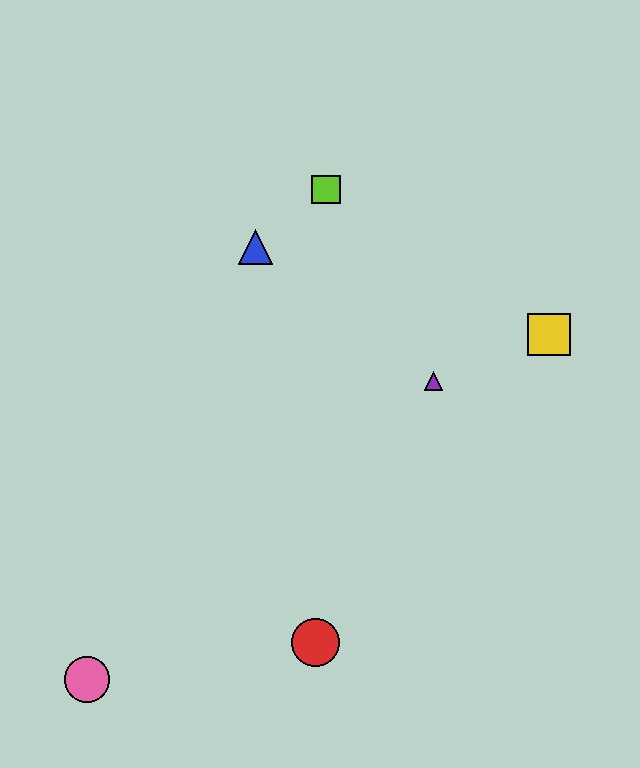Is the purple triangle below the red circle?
No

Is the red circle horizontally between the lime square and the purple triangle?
No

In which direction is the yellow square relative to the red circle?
The yellow square is above the red circle.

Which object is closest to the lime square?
The blue triangle is closest to the lime square.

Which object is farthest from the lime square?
The pink circle is farthest from the lime square.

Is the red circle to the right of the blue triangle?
Yes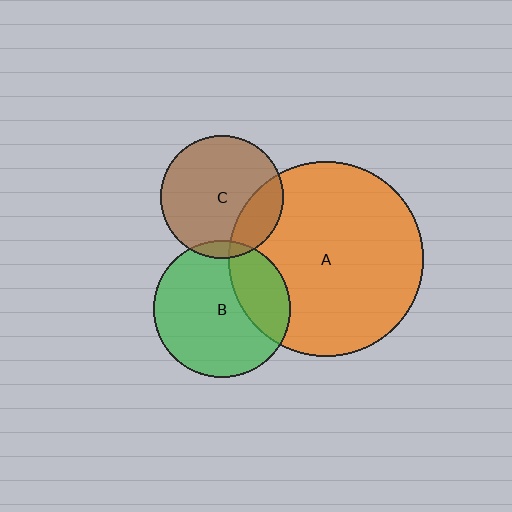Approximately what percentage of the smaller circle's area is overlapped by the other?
Approximately 5%.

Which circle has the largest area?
Circle A (orange).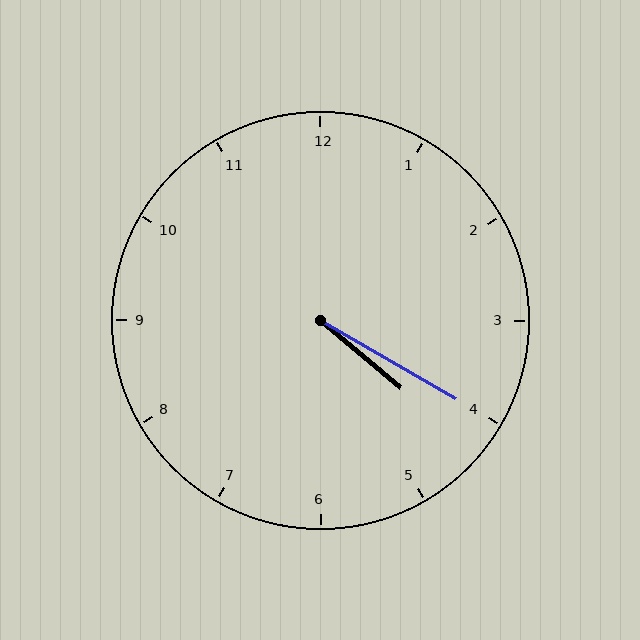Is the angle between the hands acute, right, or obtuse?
It is acute.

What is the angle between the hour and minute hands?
Approximately 10 degrees.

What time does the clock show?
4:20.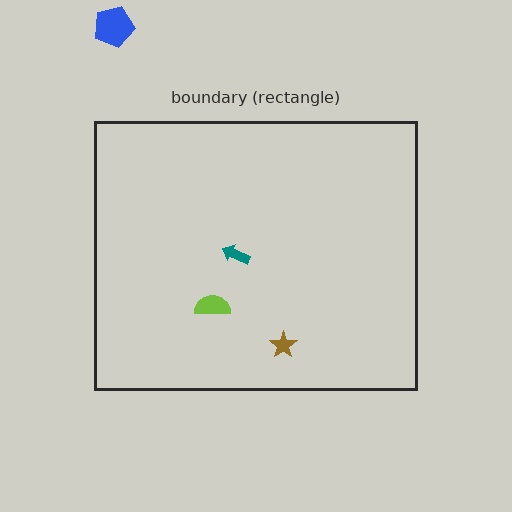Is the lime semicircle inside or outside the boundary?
Inside.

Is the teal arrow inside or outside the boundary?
Inside.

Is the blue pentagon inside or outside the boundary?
Outside.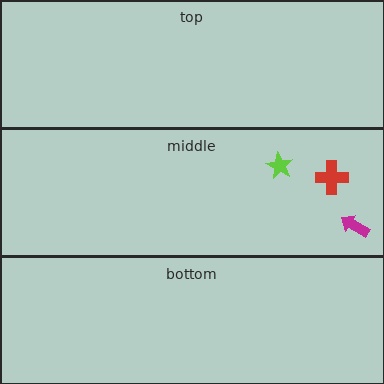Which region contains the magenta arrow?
The middle region.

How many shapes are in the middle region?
3.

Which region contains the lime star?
The middle region.